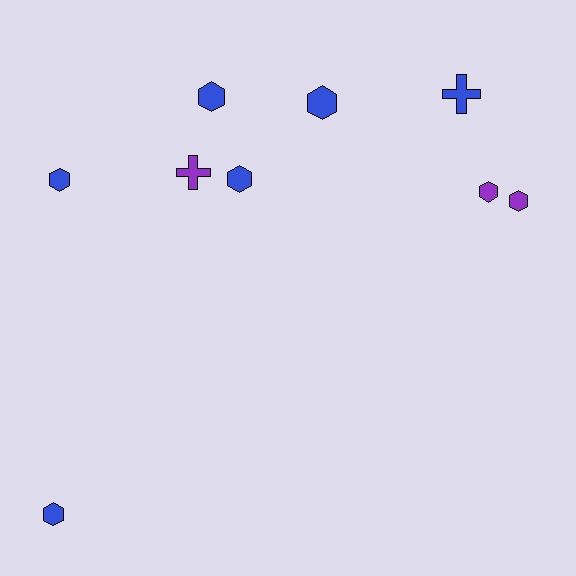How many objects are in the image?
There are 9 objects.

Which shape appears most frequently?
Hexagon, with 7 objects.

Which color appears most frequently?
Blue, with 6 objects.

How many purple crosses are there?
There is 1 purple cross.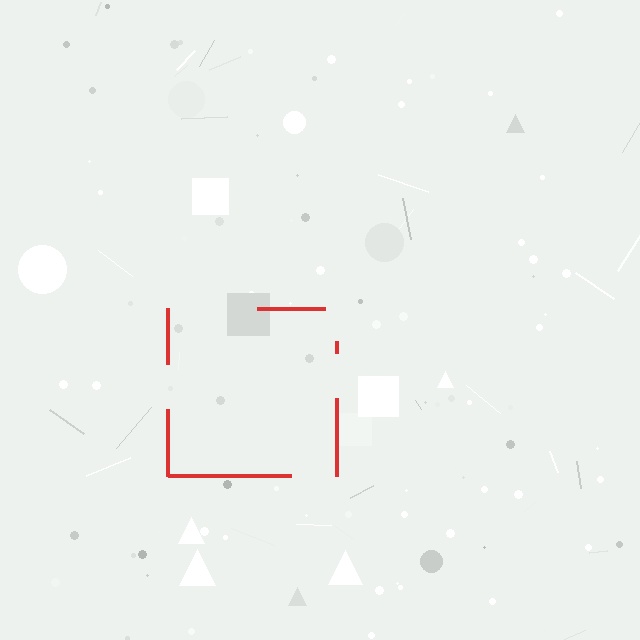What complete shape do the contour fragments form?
The contour fragments form a square.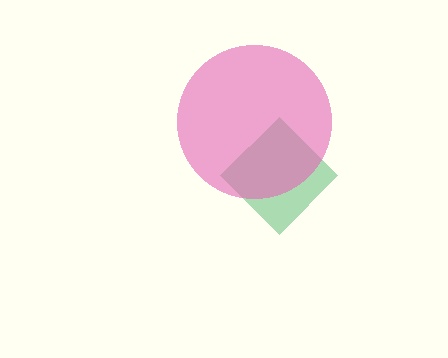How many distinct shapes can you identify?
There are 2 distinct shapes: a green diamond, a pink circle.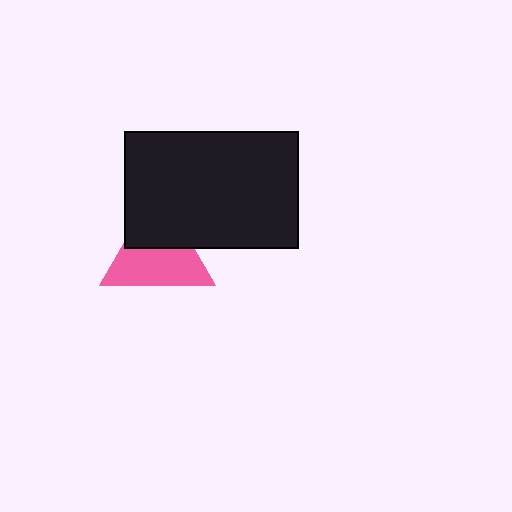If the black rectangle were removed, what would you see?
You would see the complete pink triangle.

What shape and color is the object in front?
The object in front is a black rectangle.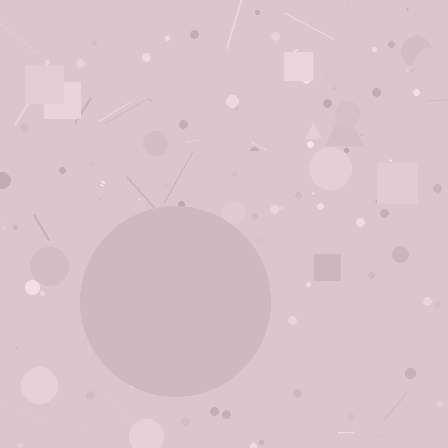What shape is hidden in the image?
A circle is hidden in the image.